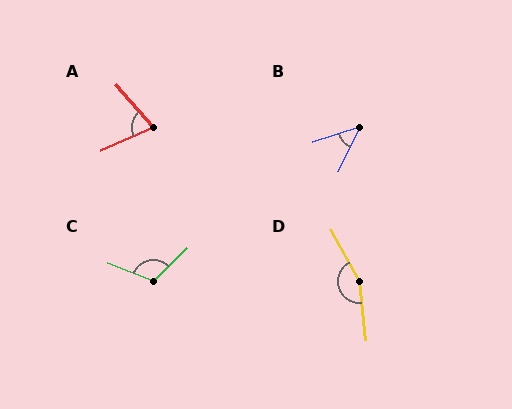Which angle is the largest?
D, at approximately 158 degrees.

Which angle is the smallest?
B, at approximately 46 degrees.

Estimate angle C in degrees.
Approximately 113 degrees.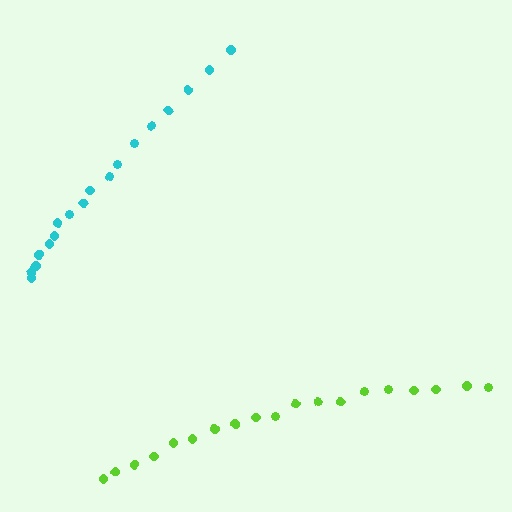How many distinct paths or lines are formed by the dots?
There are 2 distinct paths.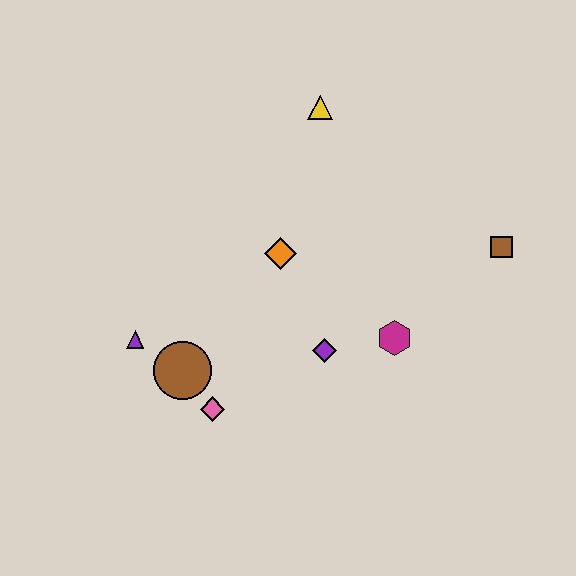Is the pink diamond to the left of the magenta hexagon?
Yes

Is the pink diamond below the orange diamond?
Yes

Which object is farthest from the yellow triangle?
The pink diamond is farthest from the yellow triangle.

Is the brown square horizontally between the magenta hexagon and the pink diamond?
No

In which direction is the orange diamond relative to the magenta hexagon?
The orange diamond is to the left of the magenta hexagon.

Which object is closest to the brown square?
The magenta hexagon is closest to the brown square.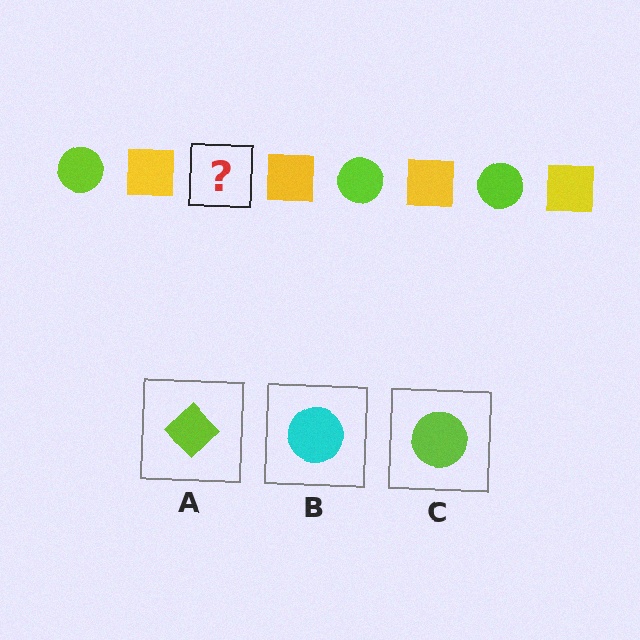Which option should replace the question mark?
Option C.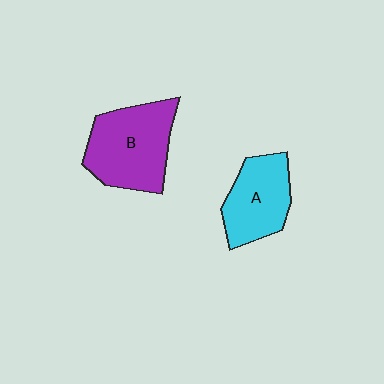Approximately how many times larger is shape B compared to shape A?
Approximately 1.3 times.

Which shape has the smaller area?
Shape A (cyan).